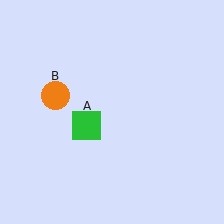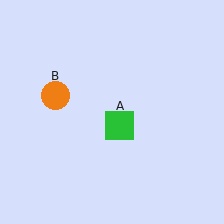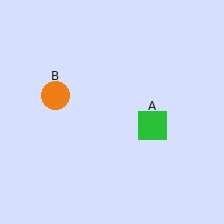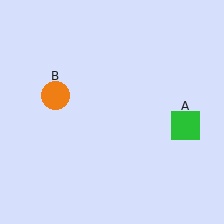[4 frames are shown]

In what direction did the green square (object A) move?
The green square (object A) moved right.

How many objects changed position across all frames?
1 object changed position: green square (object A).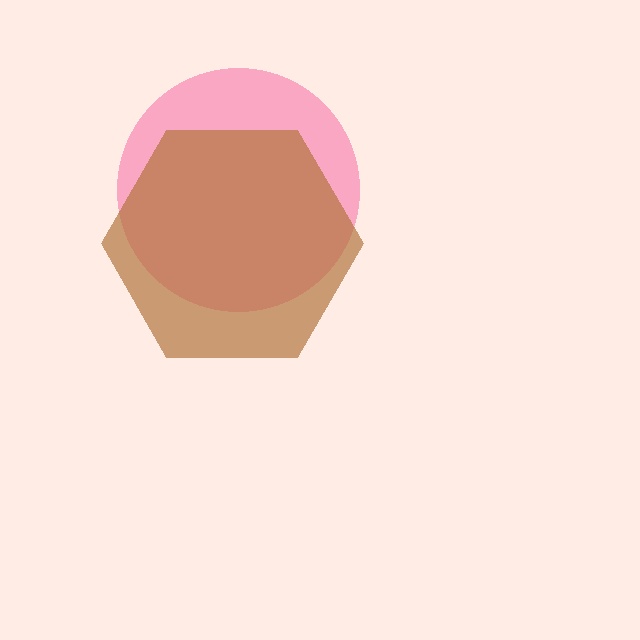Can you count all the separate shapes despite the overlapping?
Yes, there are 2 separate shapes.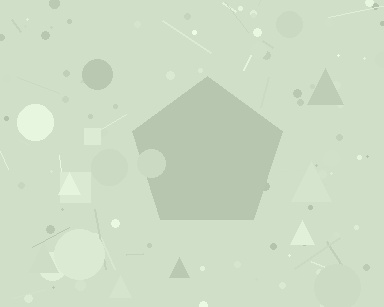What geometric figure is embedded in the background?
A pentagon is embedded in the background.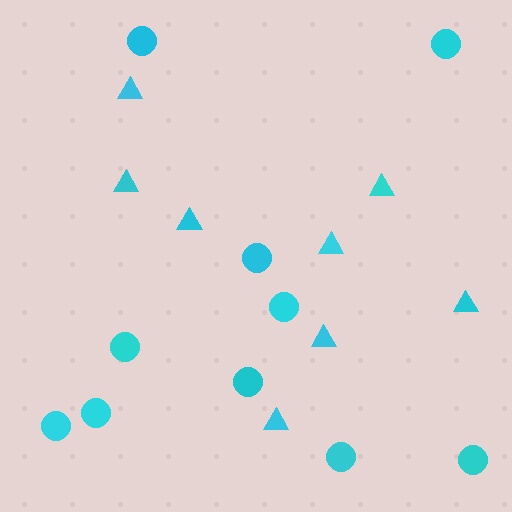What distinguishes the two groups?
There are 2 groups: one group of triangles (8) and one group of circles (10).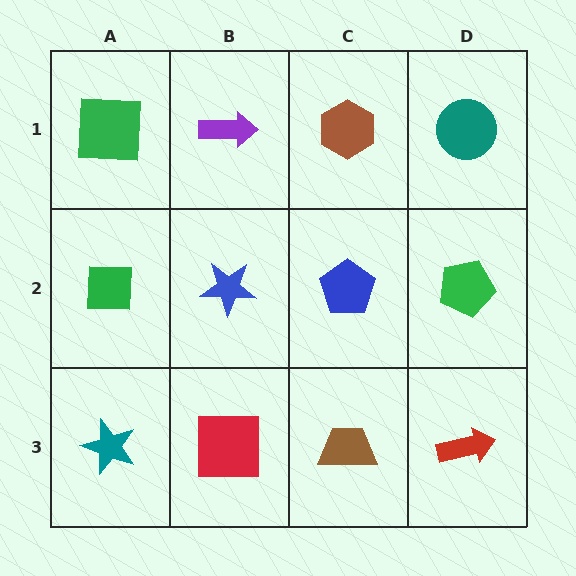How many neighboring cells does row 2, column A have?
3.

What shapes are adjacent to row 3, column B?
A blue star (row 2, column B), a teal star (row 3, column A), a brown trapezoid (row 3, column C).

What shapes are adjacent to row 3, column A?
A green square (row 2, column A), a red square (row 3, column B).